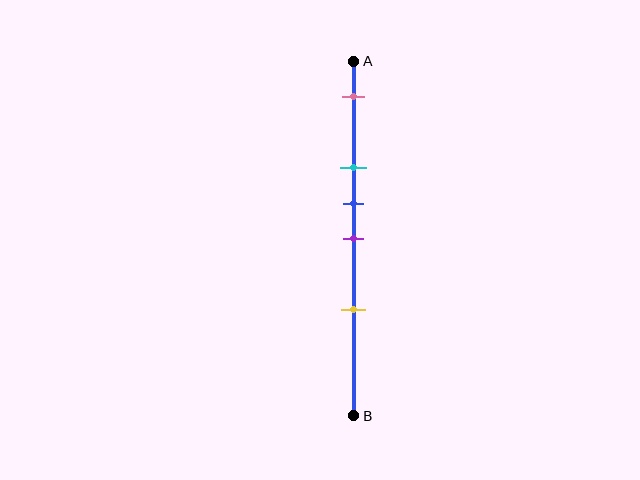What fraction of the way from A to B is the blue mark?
The blue mark is approximately 40% (0.4) of the way from A to B.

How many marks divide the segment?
There are 5 marks dividing the segment.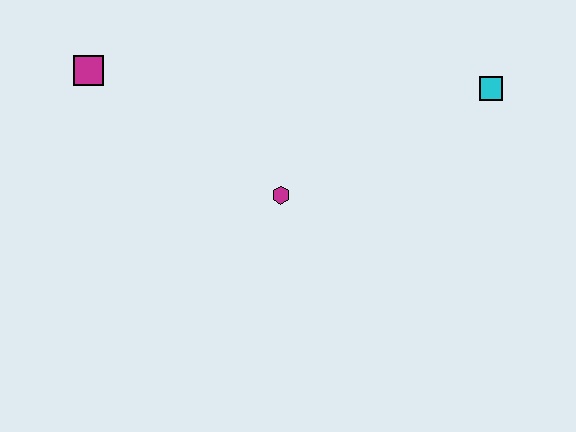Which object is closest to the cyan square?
The magenta hexagon is closest to the cyan square.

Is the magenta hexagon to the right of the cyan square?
No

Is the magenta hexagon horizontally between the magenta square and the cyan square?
Yes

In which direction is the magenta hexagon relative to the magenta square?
The magenta hexagon is to the right of the magenta square.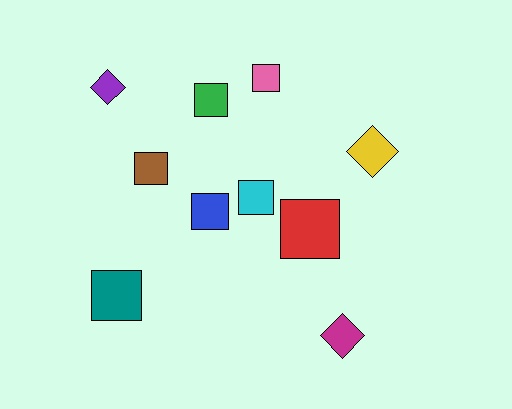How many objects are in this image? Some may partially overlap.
There are 10 objects.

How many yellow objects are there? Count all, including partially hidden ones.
There is 1 yellow object.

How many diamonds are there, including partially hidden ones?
There are 3 diamonds.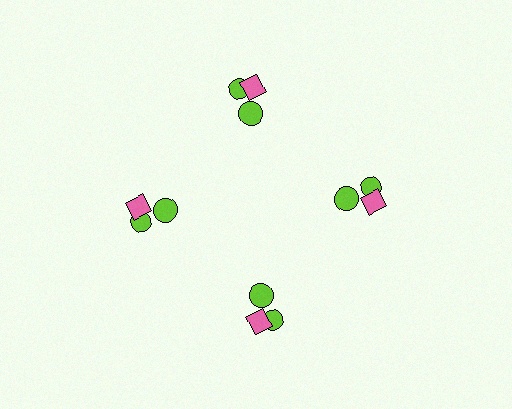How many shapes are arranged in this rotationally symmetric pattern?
There are 12 shapes, arranged in 4 groups of 3.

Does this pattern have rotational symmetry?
Yes, this pattern has 4-fold rotational symmetry. It looks the same after rotating 90 degrees around the center.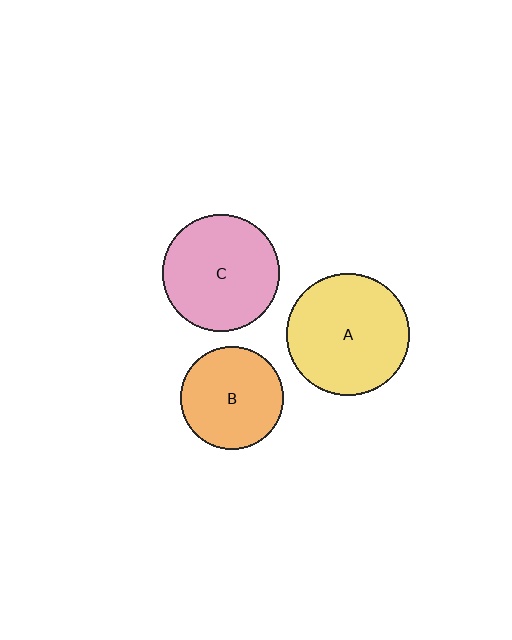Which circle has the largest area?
Circle A (yellow).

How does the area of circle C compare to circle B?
Approximately 1.3 times.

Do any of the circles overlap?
No, none of the circles overlap.